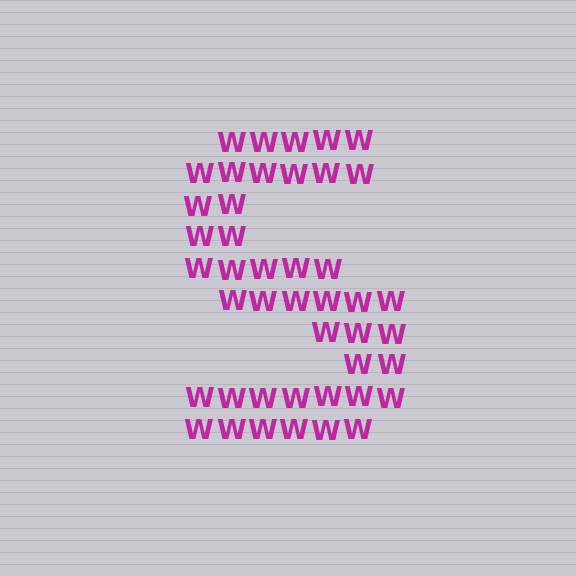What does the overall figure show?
The overall figure shows the letter S.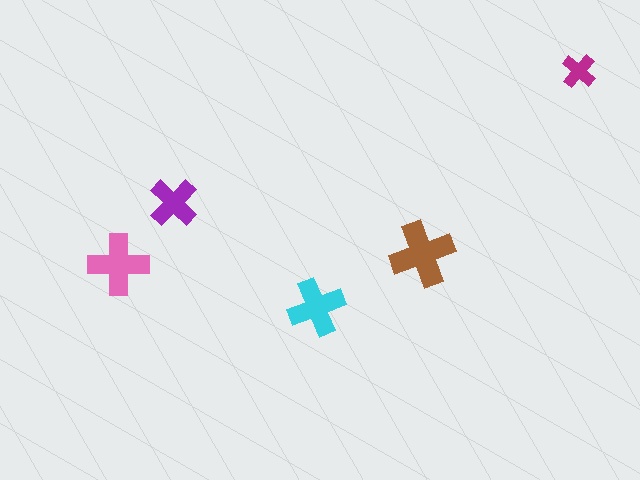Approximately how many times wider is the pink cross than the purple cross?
About 1.5 times wider.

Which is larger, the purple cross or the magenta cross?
The purple one.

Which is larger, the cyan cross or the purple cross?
The cyan one.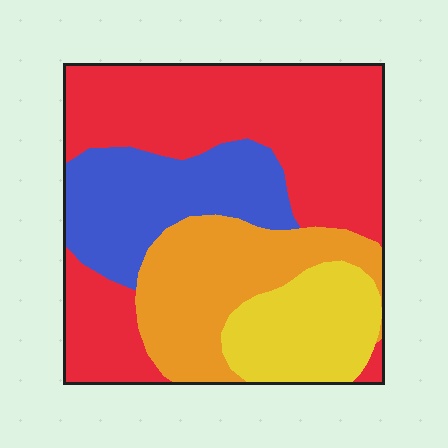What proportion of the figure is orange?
Orange covers 21% of the figure.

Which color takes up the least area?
Yellow, at roughly 15%.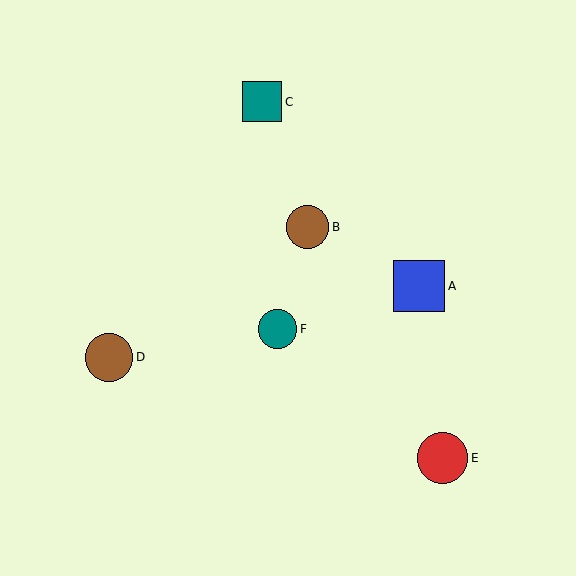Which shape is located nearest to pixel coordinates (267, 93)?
The teal square (labeled C) at (262, 102) is nearest to that location.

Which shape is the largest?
The blue square (labeled A) is the largest.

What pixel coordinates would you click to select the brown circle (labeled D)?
Click at (109, 357) to select the brown circle D.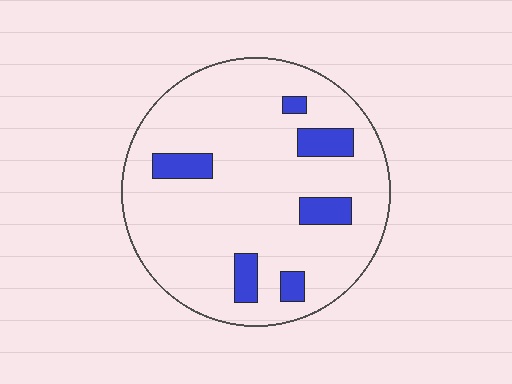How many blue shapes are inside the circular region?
6.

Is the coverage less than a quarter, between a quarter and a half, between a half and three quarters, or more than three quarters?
Less than a quarter.